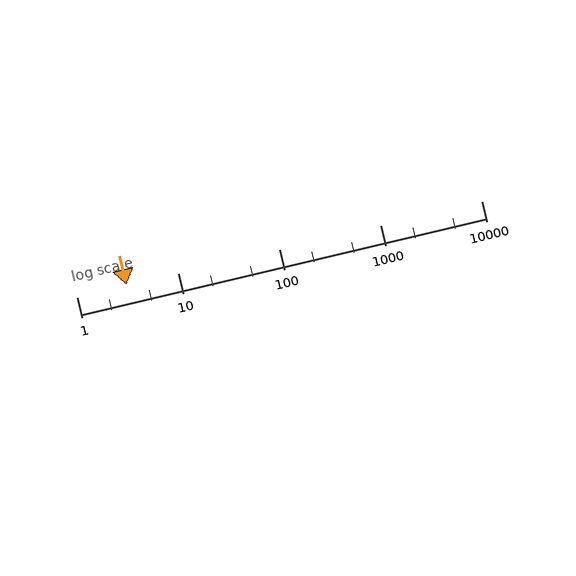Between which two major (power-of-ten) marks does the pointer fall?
The pointer is between 1 and 10.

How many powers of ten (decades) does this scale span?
The scale spans 4 decades, from 1 to 10000.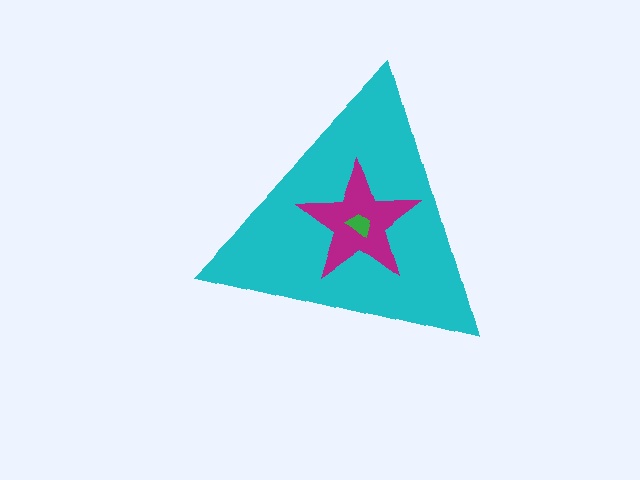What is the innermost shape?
The green trapezoid.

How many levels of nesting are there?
3.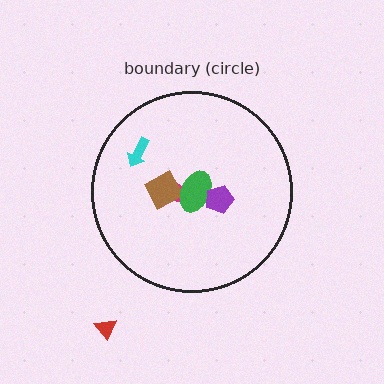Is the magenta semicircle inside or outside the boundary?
Inside.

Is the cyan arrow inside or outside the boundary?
Inside.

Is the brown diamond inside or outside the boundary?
Inside.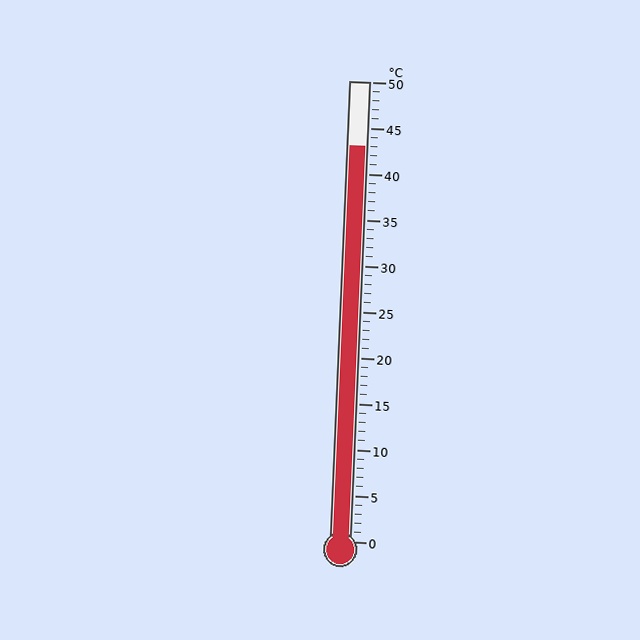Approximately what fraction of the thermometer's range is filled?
The thermometer is filled to approximately 85% of its range.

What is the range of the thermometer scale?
The thermometer scale ranges from 0°C to 50°C.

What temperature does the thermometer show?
The thermometer shows approximately 43°C.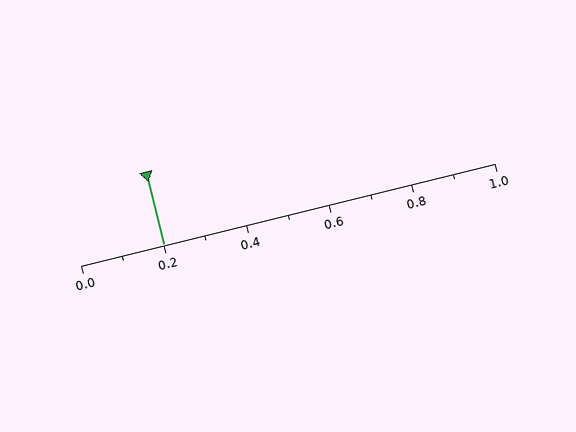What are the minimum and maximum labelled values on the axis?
The axis runs from 0.0 to 1.0.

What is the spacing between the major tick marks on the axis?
The major ticks are spaced 0.2 apart.